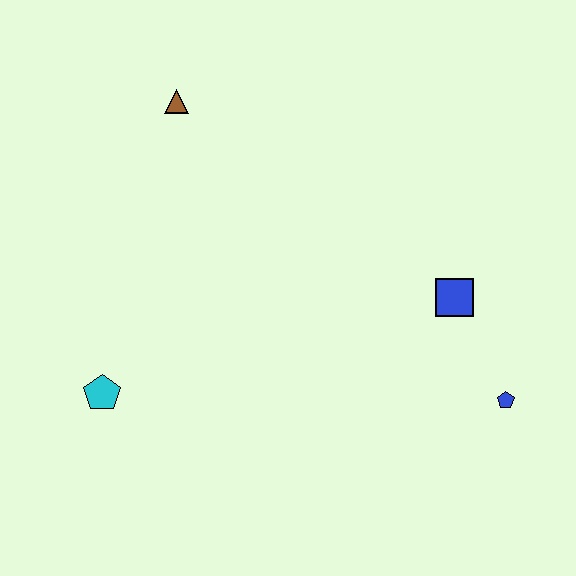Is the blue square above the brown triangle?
No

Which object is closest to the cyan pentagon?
The brown triangle is closest to the cyan pentagon.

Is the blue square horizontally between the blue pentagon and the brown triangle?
Yes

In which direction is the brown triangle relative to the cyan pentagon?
The brown triangle is above the cyan pentagon.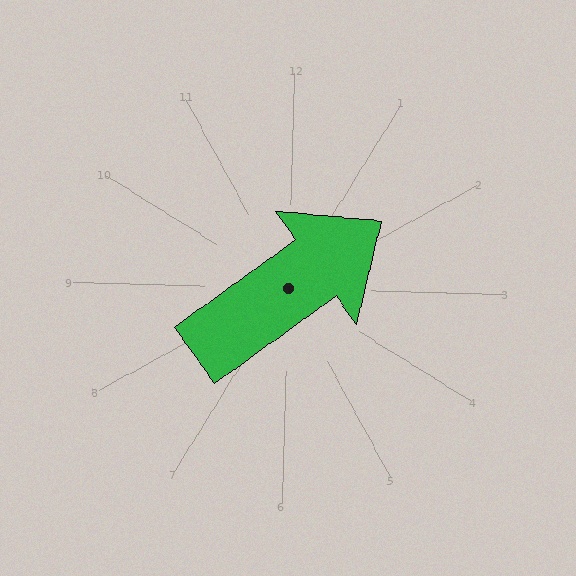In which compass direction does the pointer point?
Northeast.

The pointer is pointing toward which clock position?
Roughly 2 o'clock.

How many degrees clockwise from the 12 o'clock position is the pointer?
Approximately 53 degrees.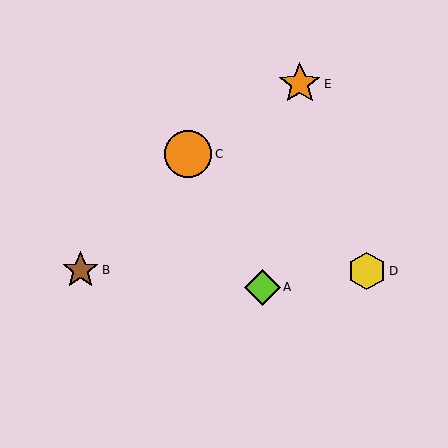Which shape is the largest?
The orange circle (labeled C) is the largest.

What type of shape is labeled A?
Shape A is a lime diamond.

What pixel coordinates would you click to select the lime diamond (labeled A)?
Click at (262, 287) to select the lime diamond A.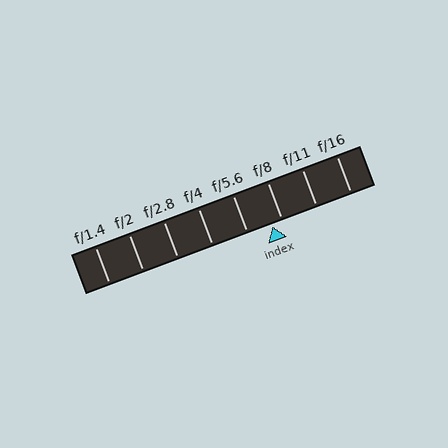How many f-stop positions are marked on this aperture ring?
There are 8 f-stop positions marked.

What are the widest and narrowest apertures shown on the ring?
The widest aperture shown is f/1.4 and the narrowest is f/16.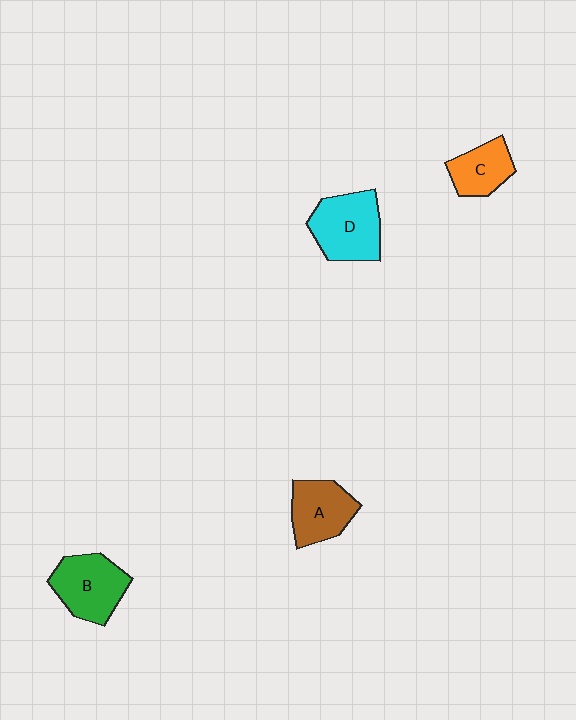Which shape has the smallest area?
Shape C (orange).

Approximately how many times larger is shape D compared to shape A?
Approximately 1.2 times.